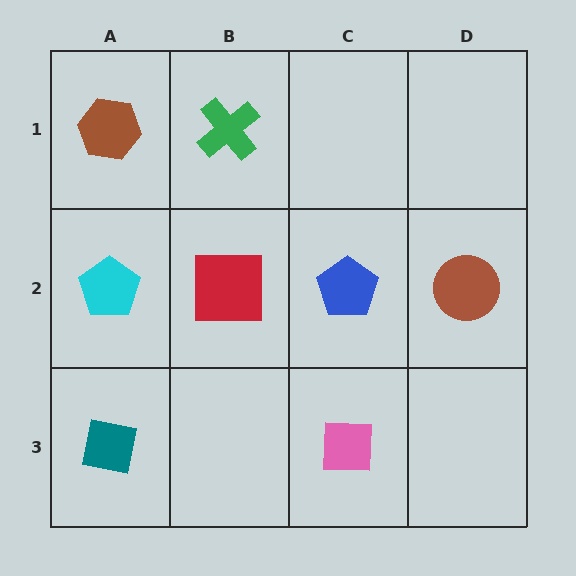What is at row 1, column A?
A brown hexagon.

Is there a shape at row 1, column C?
No, that cell is empty.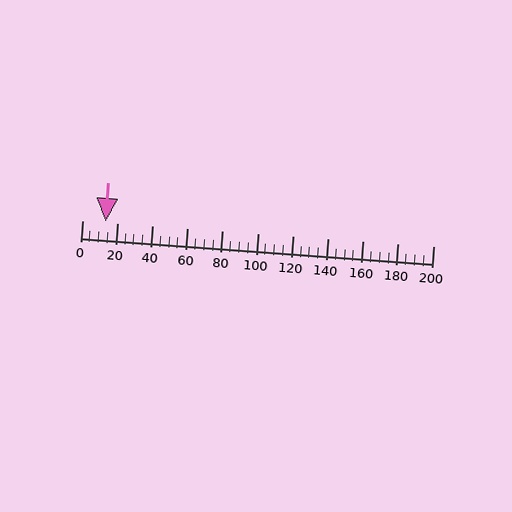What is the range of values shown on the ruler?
The ruler shows values from 0 to 200.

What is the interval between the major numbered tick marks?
The major tick marks are spaced 20 units apart.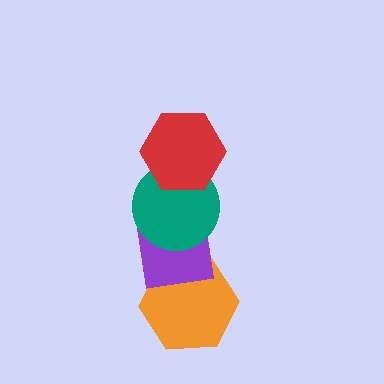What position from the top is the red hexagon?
The red hexagon is 1st from the top.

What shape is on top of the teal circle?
The red hexagon is on top of the teal circle.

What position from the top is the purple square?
The purple square is 3rd from the top.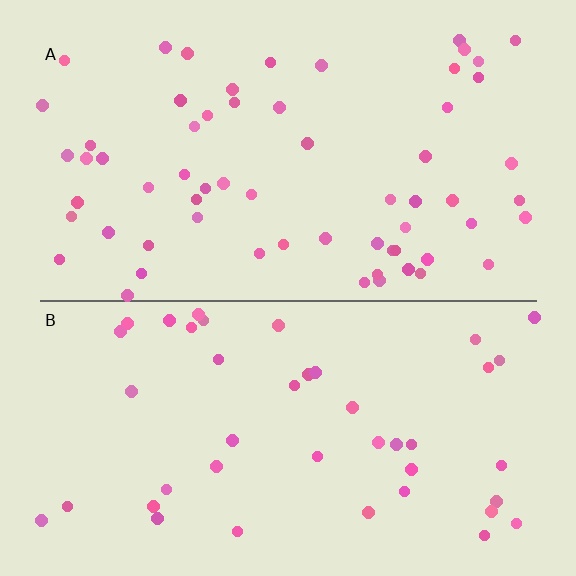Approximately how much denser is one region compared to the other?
Approximately 1.5× — region A over region B.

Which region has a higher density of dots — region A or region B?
A (the top).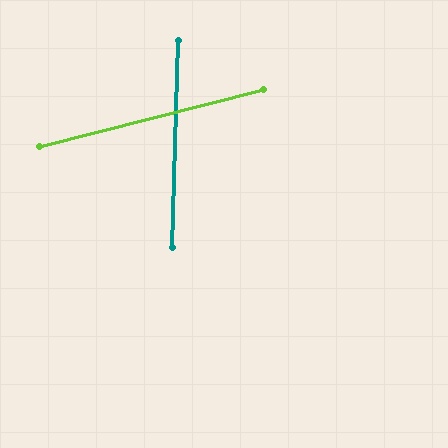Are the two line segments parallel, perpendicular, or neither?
Neither parallel nor perpendicular — they differ by about 74°.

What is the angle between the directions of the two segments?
Approximately 74 degrees.